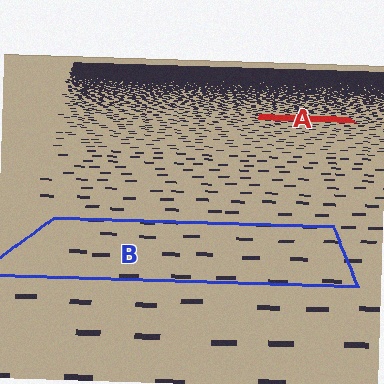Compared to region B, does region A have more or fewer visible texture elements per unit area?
Region A has more texture elements per unit area — they are packed more densely because it is farther away.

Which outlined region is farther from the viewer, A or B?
Region A is farther from the viewer — the texture elements inside it appear smaller and more densely packed.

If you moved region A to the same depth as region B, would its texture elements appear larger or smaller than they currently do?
They would appear larger. At a closer depth, the same texture elements are projected at a bigger on-screen size.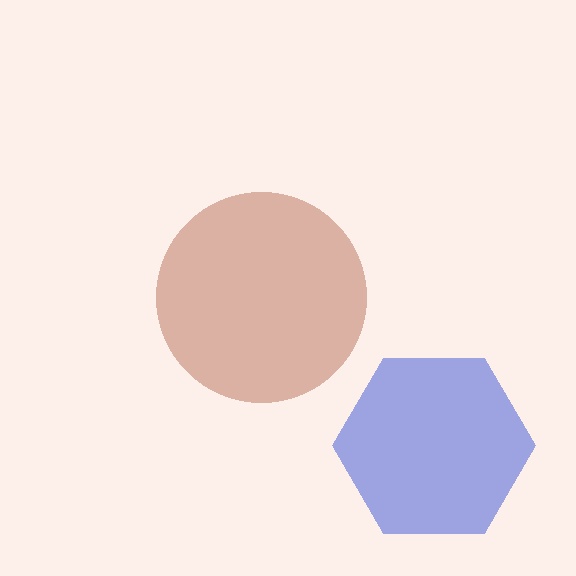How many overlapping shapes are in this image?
There are 2 overlapping shapes in the image.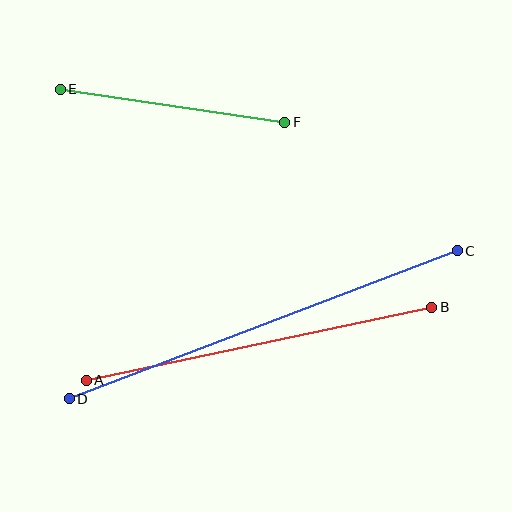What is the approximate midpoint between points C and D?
The midpoint is at approximately (263, 325) pixels.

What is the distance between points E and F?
The distance is approximately 227 pixels.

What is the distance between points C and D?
The distance is approximately 415 pixels.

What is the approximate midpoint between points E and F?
The midpoint is at approximately (173, 106) pixels.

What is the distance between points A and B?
The distance is approximately 353 pixels.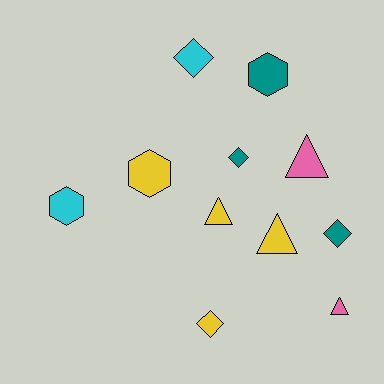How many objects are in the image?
There are 11 objects.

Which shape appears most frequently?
Triangle, with 4 objects.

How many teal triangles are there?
There are no teal triangles.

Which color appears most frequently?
Yellow, with 4 objects.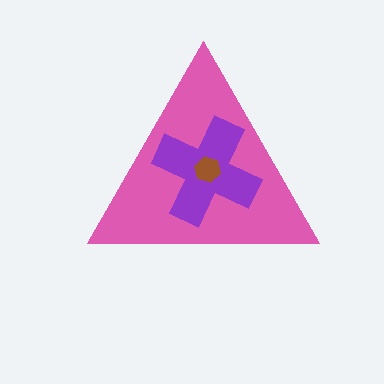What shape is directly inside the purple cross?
The brown hexagon.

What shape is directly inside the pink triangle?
The purple cross.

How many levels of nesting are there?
3.